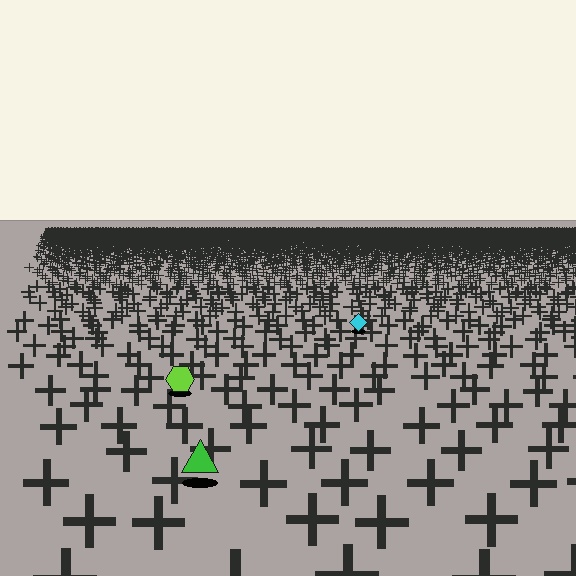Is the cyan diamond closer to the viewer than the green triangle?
No. The green triangle is closer — you can tell from the texture gradient: the ground texture is coarser near it.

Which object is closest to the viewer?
The green triangle is closest. The texture marks near it are larger and more spread out.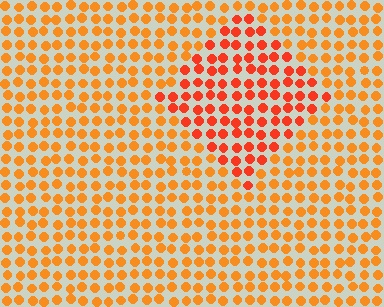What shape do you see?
I see a diamond.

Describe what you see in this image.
The image is filled with small orange elements in a uniform arrangement. A diamond-shaped region is visible where the elements are tinted to a slightly different hue, forming a subtle color boundary.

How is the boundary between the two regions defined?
The boundary is defined purely by a slight shift in hue (about 24 degrees). Spacing, size, and orientation are identical on both sides.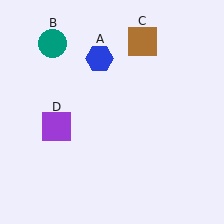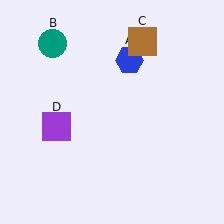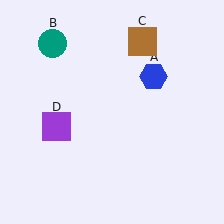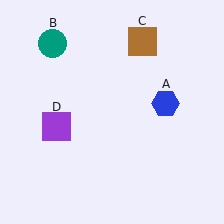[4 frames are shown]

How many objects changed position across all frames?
1 object changed position: blue hexagon (object A).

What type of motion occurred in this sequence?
The blue hexagon (object A) rotated clockwise around the center of the scene.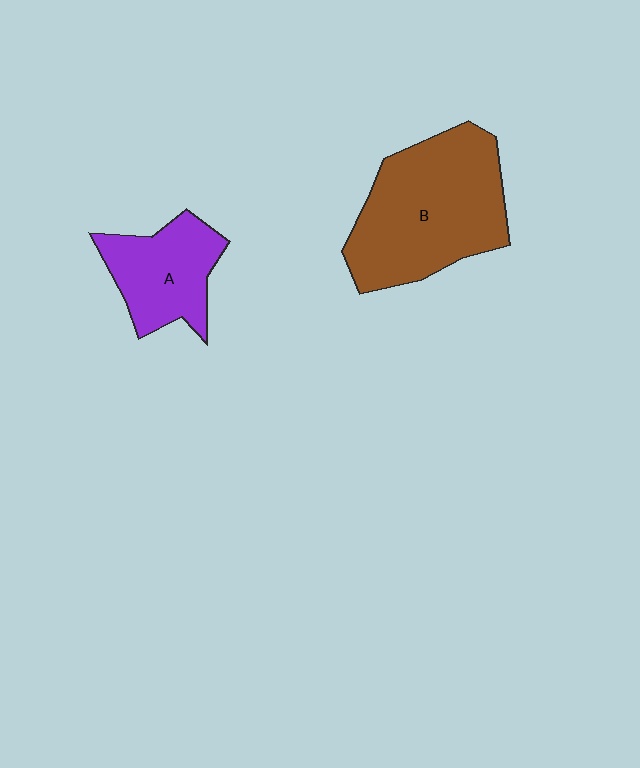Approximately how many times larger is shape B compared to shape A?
Approximately 1.8 times.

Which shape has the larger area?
Shape B (brown).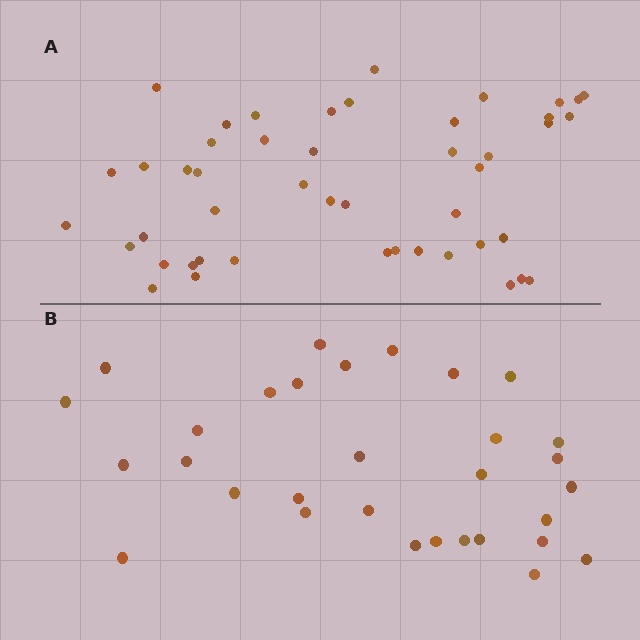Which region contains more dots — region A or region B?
Region A (the top region) has more dots.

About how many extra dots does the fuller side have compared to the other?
Region A has approximately 15 more dots than region B.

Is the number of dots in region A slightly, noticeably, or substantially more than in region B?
Region A has substantially more. The ratio is roughly 1.5 to 1.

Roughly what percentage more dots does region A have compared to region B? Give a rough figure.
About 50% more.